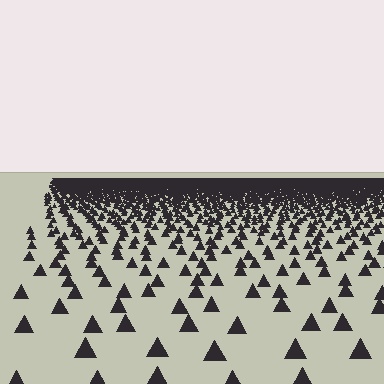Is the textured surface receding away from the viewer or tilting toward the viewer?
The surface is receding away from the viewer. Texture elements get smaller and denser toward the top.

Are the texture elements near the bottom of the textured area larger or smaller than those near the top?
Larger. Near the bottom, elements are closer to the viewer and appear at a bigger on-screen size.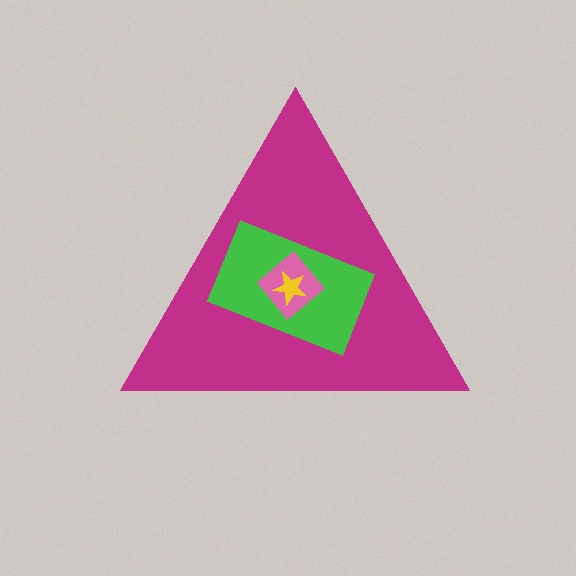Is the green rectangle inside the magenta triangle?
Yes.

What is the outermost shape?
The magenta triangle.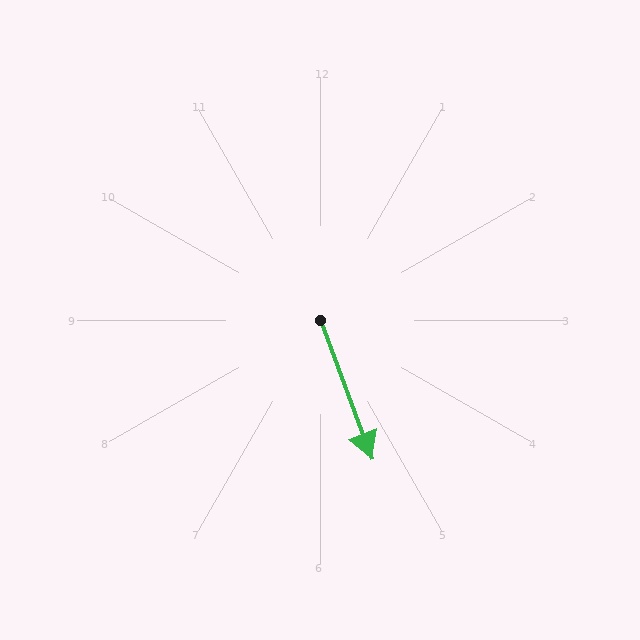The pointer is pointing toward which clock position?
Roughly 5 o'clock.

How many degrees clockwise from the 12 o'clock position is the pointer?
Approximately 159 degrees.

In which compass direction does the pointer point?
South.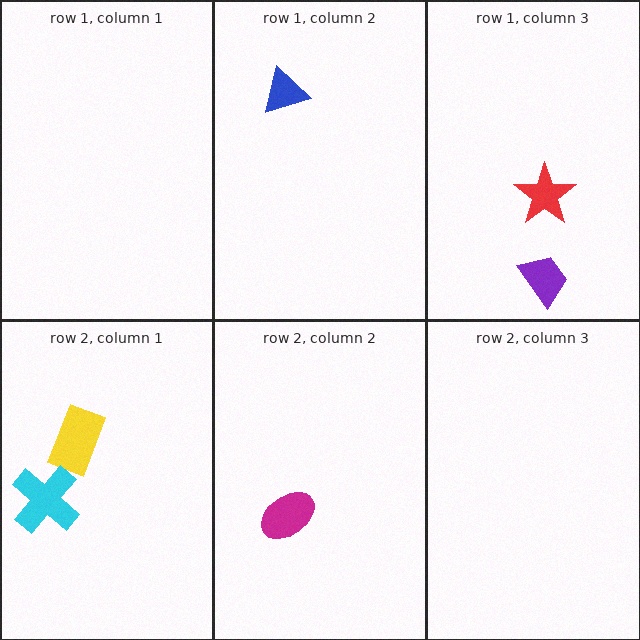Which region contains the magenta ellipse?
The row 2, column 2 region.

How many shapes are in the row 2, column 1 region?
2.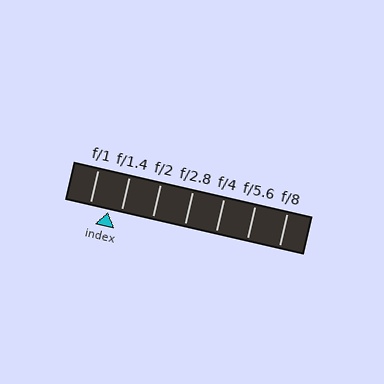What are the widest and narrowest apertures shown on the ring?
The widest aperture shown is f/1 and the narrowest is f/8.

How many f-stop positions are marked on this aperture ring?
There are 7 f-stop positions marked.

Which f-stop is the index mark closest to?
The index mark is closest to f/1.4.